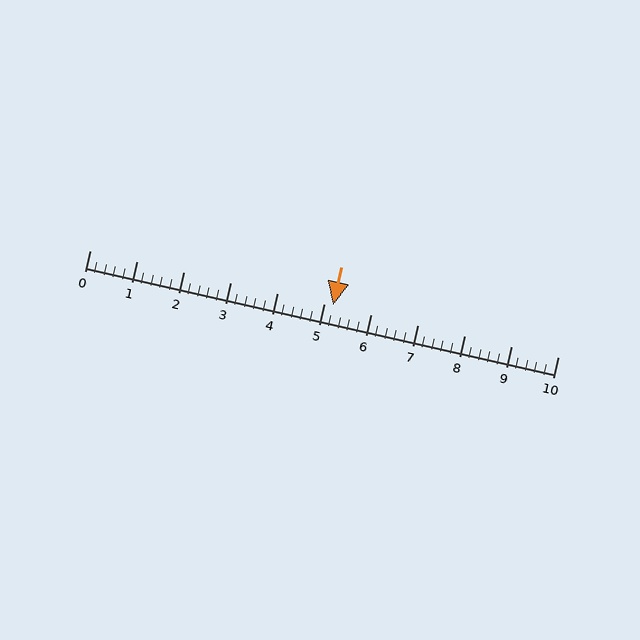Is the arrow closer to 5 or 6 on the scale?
The arrow is closer to 5.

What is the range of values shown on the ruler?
The ruler shows values from 0 to 10.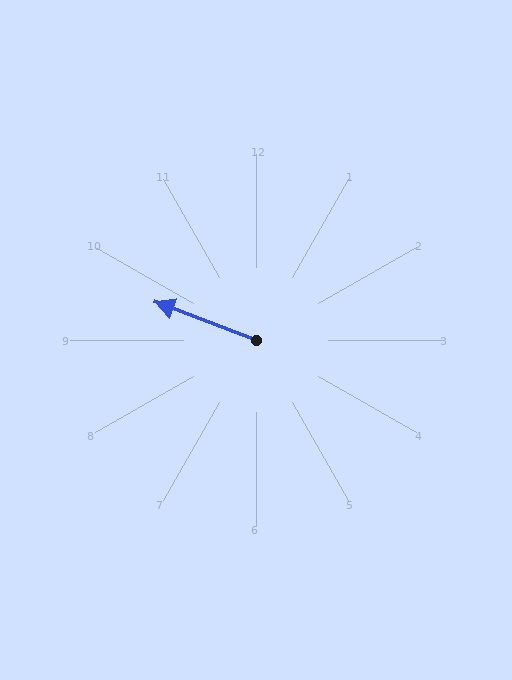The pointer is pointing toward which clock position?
Roughly 10 o'clock.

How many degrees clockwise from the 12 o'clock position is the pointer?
Approximately 291 degrees.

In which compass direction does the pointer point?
West.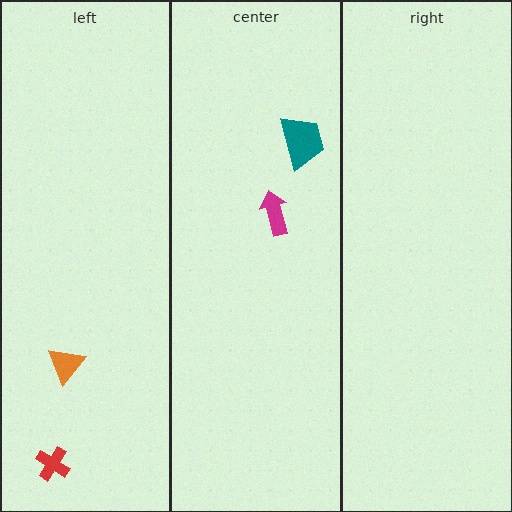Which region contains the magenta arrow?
The center region.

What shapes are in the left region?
The orange triangle, the red cross.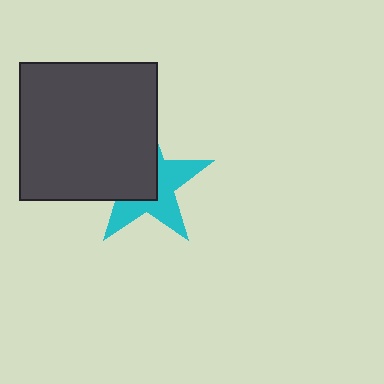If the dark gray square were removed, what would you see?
You would see the complete cyan star.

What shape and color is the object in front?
The object in front is a dark gray square.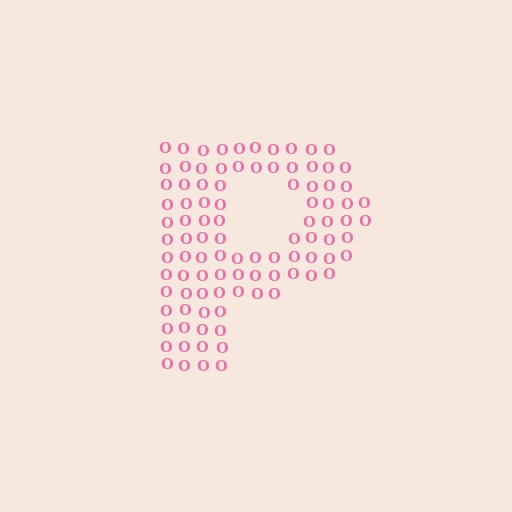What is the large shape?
The large shape is the letter P.